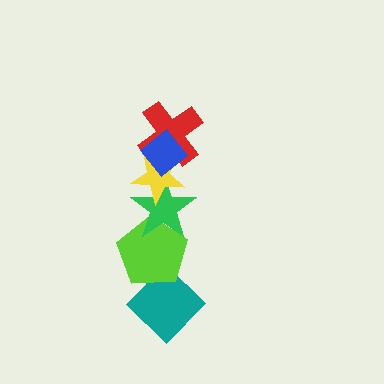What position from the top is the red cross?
The red cross is 2nd from the top.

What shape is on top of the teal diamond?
The lime pentagon is on top of the teal diamond.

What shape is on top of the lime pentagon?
The green star is on top of the lime pentagon.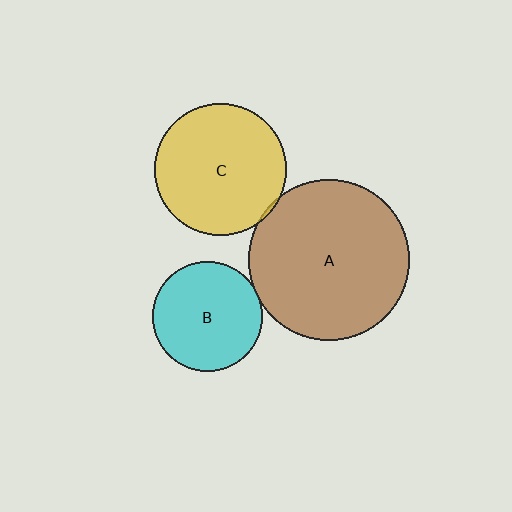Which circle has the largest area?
Circle A (brown).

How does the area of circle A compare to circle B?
Approximately 2.1 times.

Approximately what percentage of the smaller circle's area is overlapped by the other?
Approximately 5%.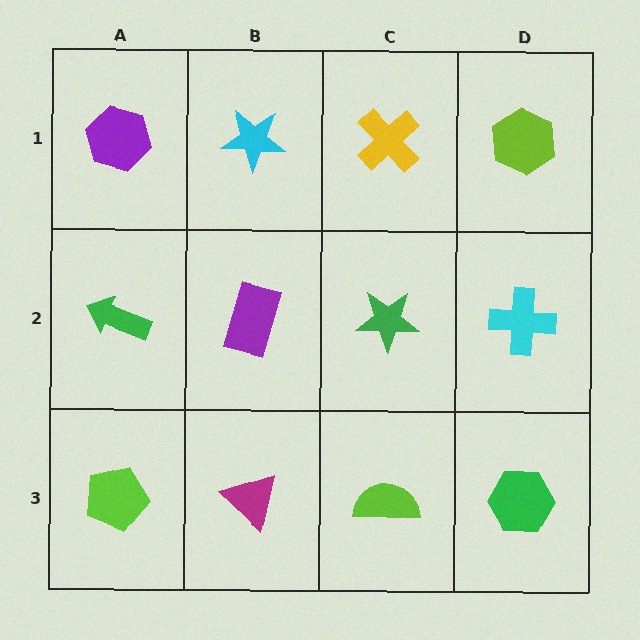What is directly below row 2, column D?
A green hexagon.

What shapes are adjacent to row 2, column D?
A lime hexagon (row 1, column D), a green hexagon (row 3, column D), a green star (row 2, column C).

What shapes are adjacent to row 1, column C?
A green star (row 2, column C), a cyan star (row 1, column B), a lime hexagon (row 1, column D).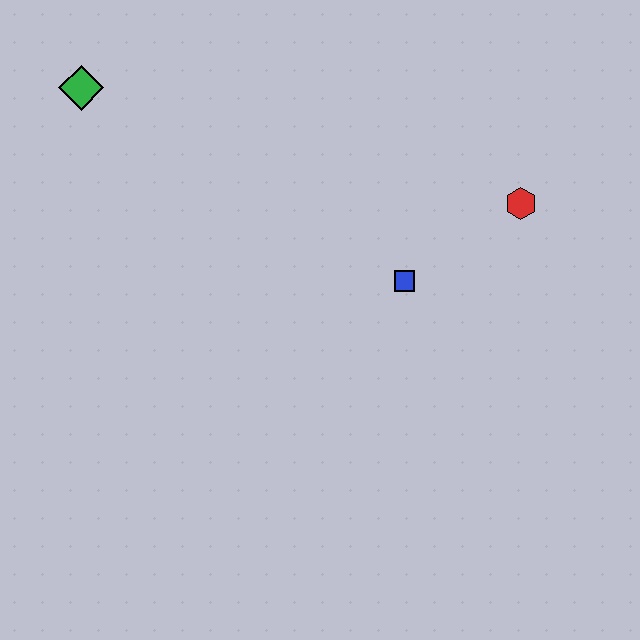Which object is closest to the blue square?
The red hexagon is closest to the blue square.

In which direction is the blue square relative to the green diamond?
The blue square is to the right of the green diamond.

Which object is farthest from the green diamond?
The red hexagon is farthest from the green diamond.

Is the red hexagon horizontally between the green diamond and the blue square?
No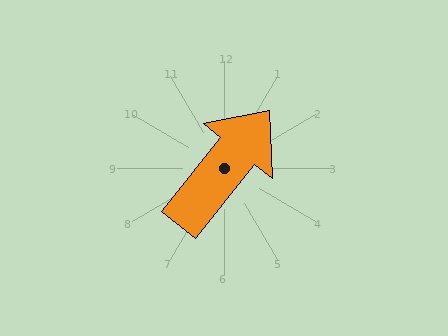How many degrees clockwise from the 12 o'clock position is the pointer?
Approximately 39 degrees.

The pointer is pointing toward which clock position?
Roughly 1 o'clock.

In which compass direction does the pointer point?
Northeast.